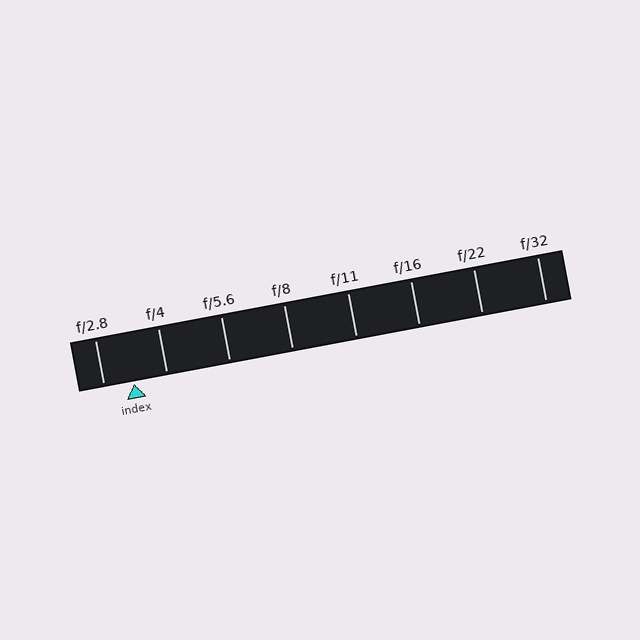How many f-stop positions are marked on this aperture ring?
There are 8 f-stop positions marked.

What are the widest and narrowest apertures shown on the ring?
The widest aperture shown is f/2.8 and the narrowest is f/32.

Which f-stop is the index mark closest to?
The index mark is closest to f/2.8.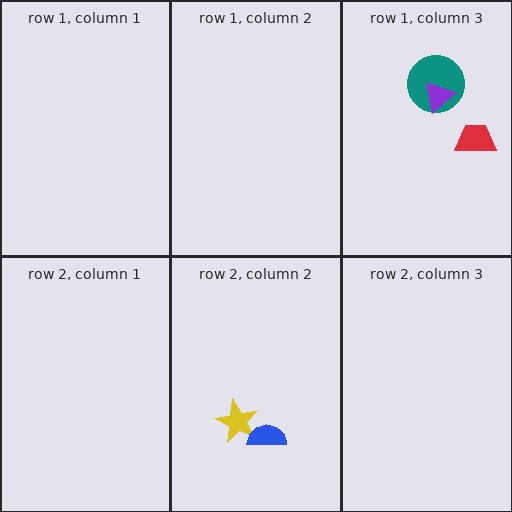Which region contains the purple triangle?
The row 1, column 3 region.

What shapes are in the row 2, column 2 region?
The yellow star, the blue semicircle.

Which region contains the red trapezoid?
The row 1, column 3 region.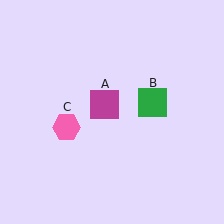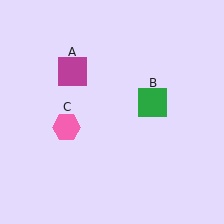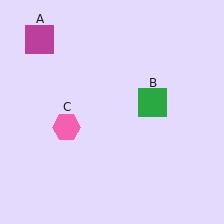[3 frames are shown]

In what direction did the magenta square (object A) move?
The magenta square (object A) moved up and to the left.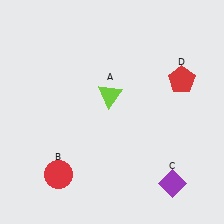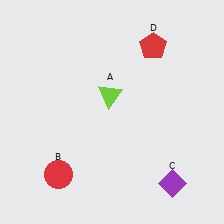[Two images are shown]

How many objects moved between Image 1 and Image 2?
1 object moved between the two images.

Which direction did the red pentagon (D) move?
The red pentagon (D) moved up.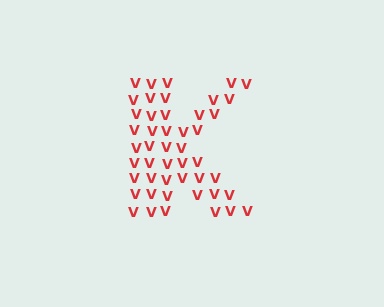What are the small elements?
The small elements are letter V's.